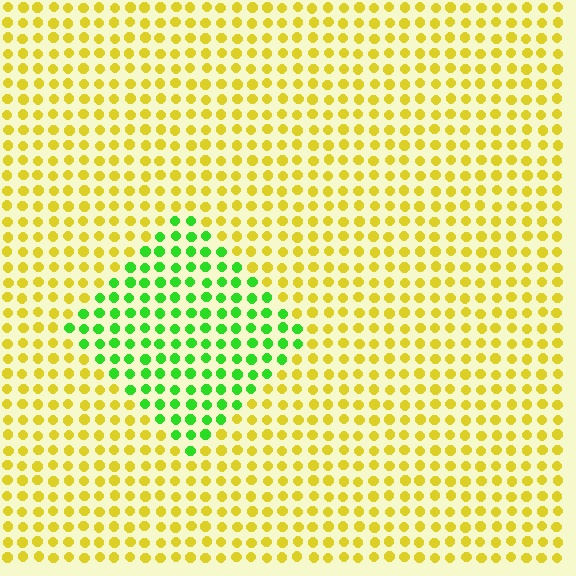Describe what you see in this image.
The image is filled with small yellow elements in a uniform arrangement. A diamond-shaped region is visible where the elements are tinted to a slightly different hue, forming a subtle color boundary.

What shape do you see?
I see a diamond.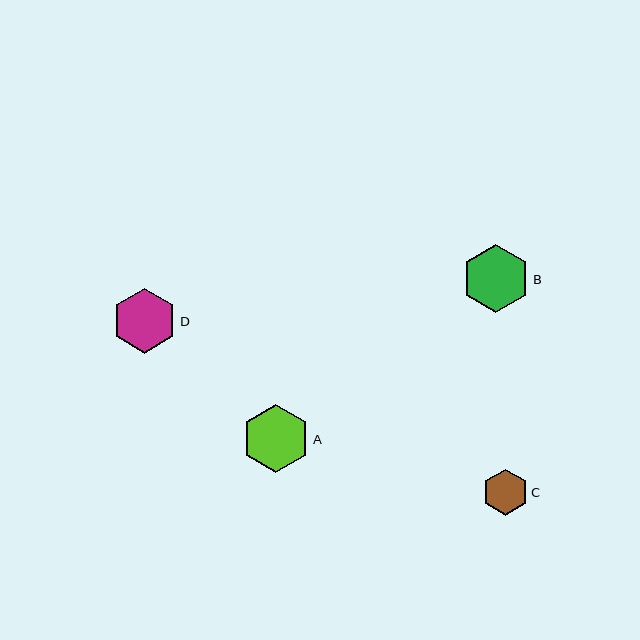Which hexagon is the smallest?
Hexagon C is the smallest with a size of approximately 46 pixels.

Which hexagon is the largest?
Hexagon B is the largest with a size of approximately 68 pixels.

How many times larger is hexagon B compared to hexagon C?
Hexagon B is approximately 1.5 times the size of hexagon C.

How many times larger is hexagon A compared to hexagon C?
Hexagon A is approximately 1.5 times the size of hexagon C.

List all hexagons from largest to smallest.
From largest to smallest: B, A, D, C.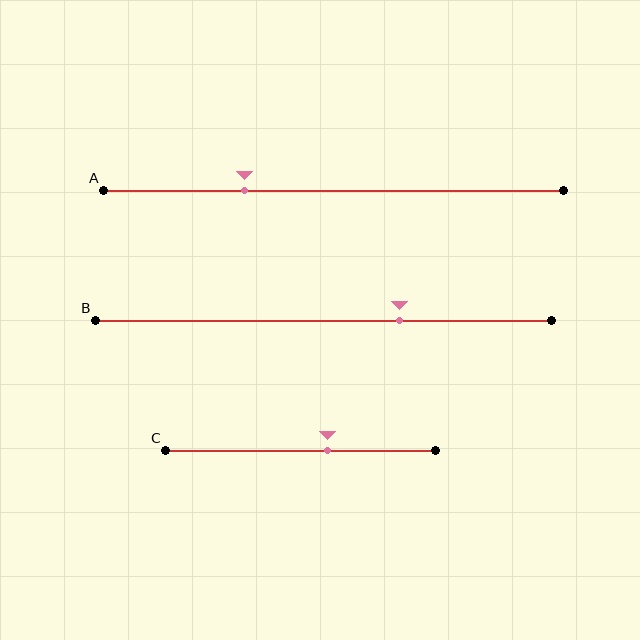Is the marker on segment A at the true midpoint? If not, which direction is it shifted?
No, the marker on segment A is shifted to the left by about 19% of the segment length.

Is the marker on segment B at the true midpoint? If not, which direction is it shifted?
No, the marker on segment B is shifted to the right by about 17% of the segment length.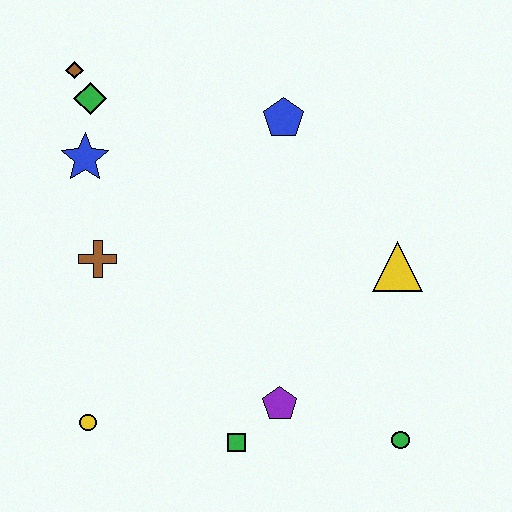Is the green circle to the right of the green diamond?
Yes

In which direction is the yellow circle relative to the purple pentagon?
The yellow circle is to the left of the purple pentagon.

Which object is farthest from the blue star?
The green circle is farthest from the blue star.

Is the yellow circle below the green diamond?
Yes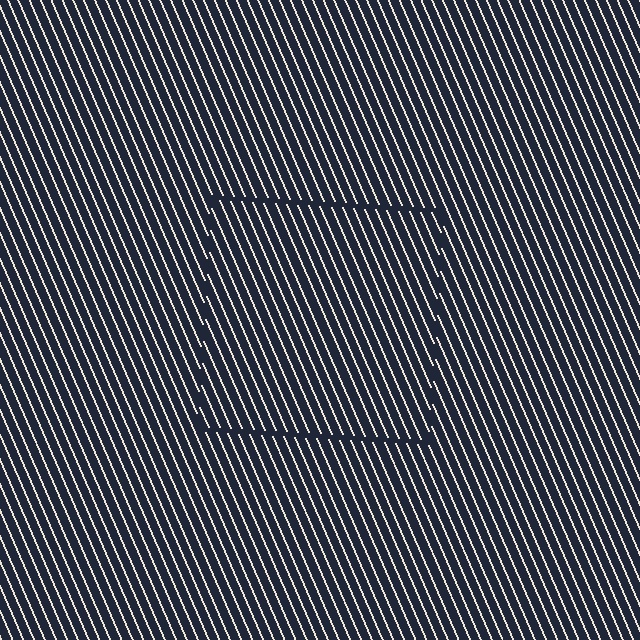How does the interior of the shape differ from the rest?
The interior of the shape contains the same grating, shifted by half a period — the contour is defined by the phase discontinuity where line-ends from the inner and outer gratings abut.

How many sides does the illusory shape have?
4 sides — the line-ends trace a square.